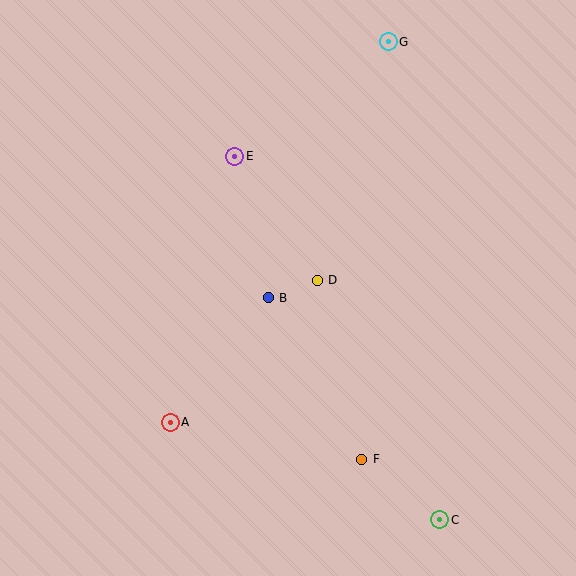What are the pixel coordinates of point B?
Point B is at (268, 298).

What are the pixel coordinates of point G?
Point G is at (388, 42).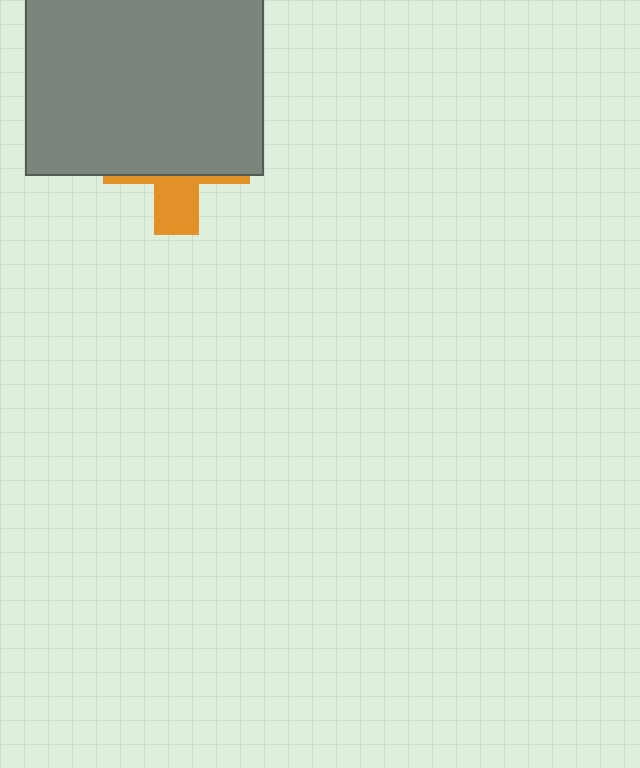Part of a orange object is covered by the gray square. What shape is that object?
It is a cross.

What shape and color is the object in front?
The object in front is a gray square.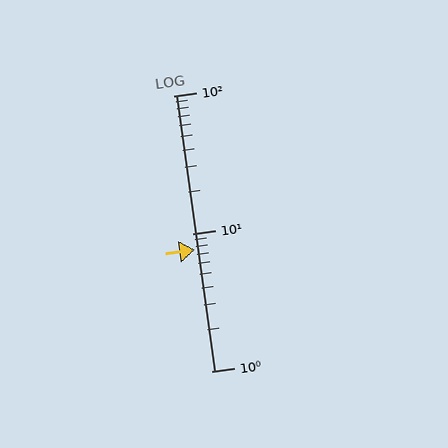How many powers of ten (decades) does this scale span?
The scale spans 2 decades, from 1 to 100.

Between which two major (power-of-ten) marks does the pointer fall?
The pointer is between 1 and 10.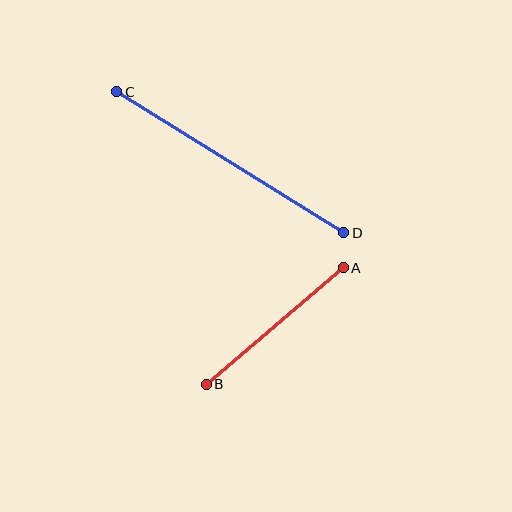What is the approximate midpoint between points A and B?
The midpoint is at approximately (275, 326) pixels.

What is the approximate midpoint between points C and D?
The midpoint is at approximately (230, 162) pixels.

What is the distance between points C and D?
The distance is approximately 267 pixels.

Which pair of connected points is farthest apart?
Points C and D are farthest apart.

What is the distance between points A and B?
The distance is approximately 180 pixels.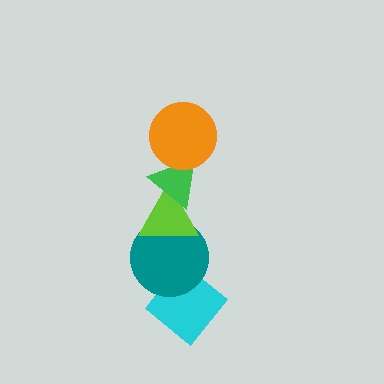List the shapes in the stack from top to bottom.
From top to bottom: the orange circle, the green triangle, the lime triangle, the teal circle, the cyan diamond.